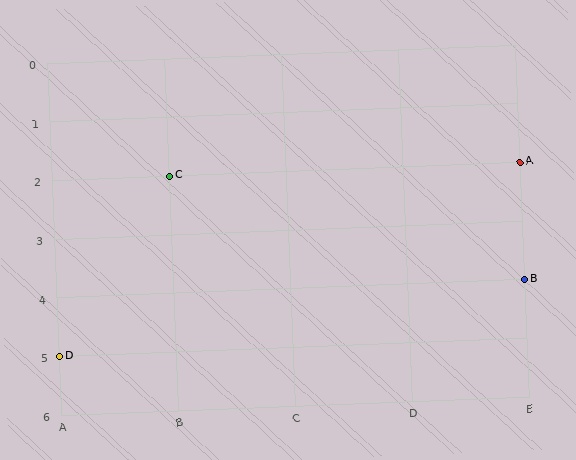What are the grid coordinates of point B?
Point B is at grid coordinates (E, 4).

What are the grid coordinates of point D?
Point D is at grid coordinates (A, 5).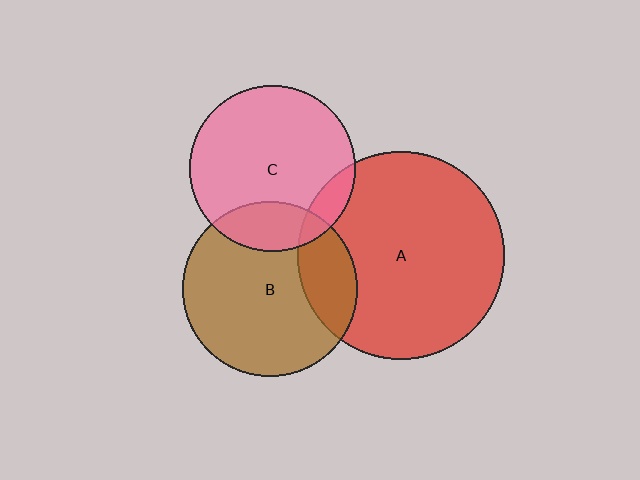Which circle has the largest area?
Circle A (red).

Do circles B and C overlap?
Yes.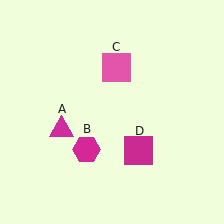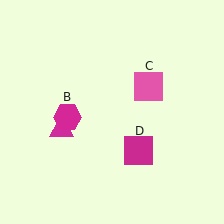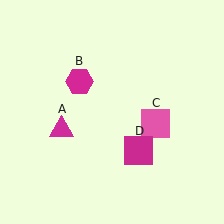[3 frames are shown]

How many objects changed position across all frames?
2 objects changed position: magenta hexagon (object B), pink square (object C).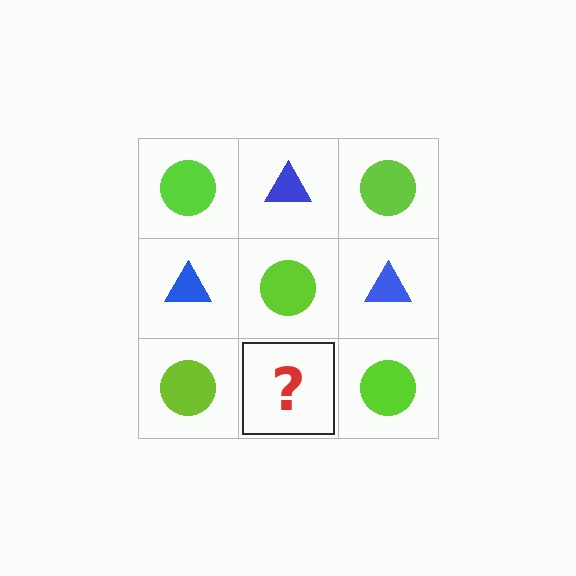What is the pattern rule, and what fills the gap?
The rule is that it alternates lime circle and blue triangle in a checkerboard pattern. The gap should be filled with a blue triangle.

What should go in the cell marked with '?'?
The missing cell should contain a blue triangle.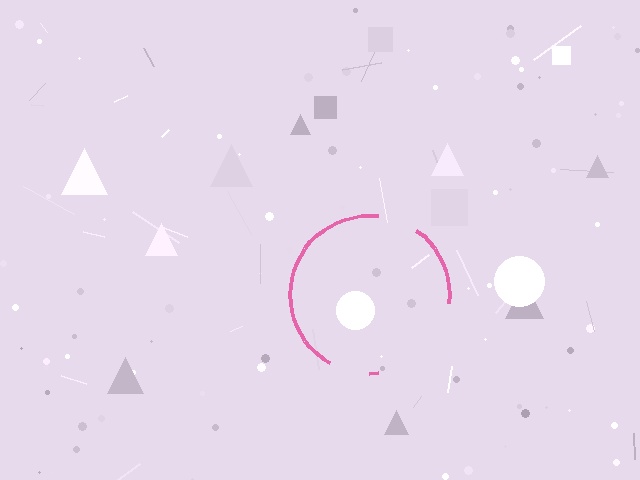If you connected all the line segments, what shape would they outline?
They would outline a circle.